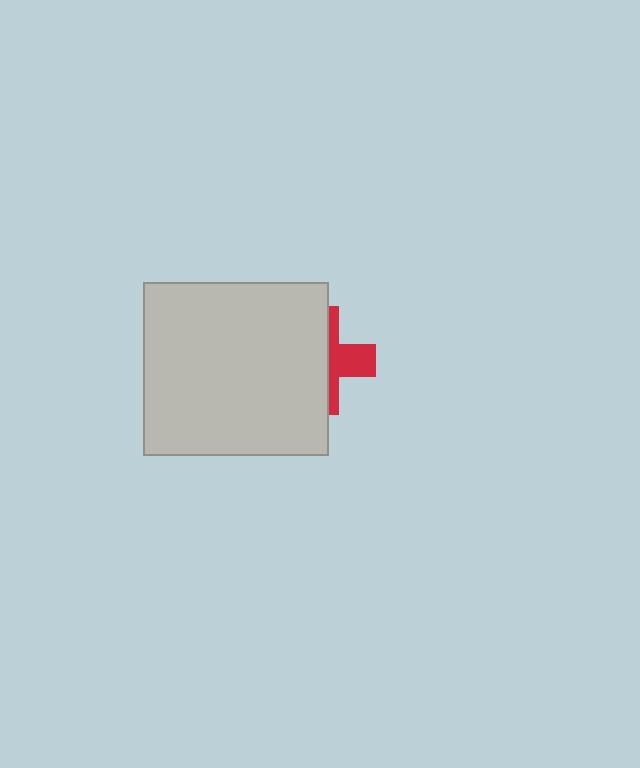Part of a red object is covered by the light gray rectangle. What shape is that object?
It is a cross.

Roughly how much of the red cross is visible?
A small part of it is visible (roughly 37%).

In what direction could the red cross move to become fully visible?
The red cross could move right. That would shift it out from behind the light gray rectangle entirely.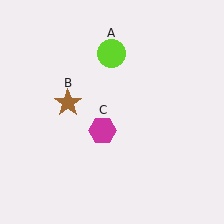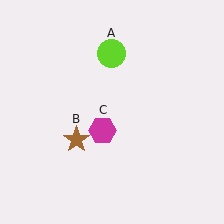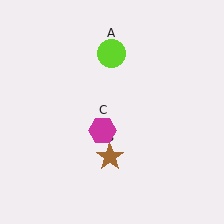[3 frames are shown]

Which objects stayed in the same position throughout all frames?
Lime circle (object A) and magenta hexagon (object C) remained stationary.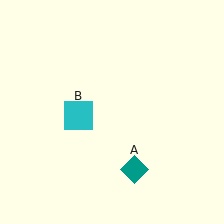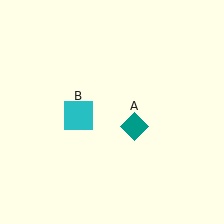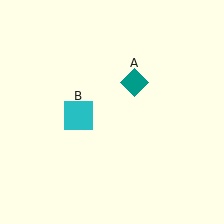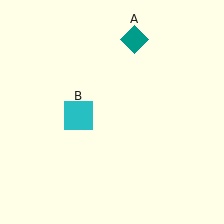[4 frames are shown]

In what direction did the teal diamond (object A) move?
The teal diamond (object A) moved up.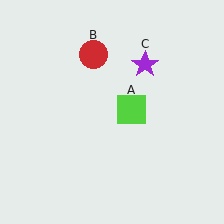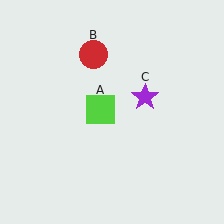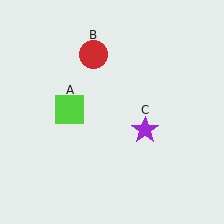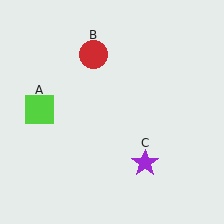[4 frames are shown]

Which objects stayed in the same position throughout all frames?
Red circle (object B) remained stationary.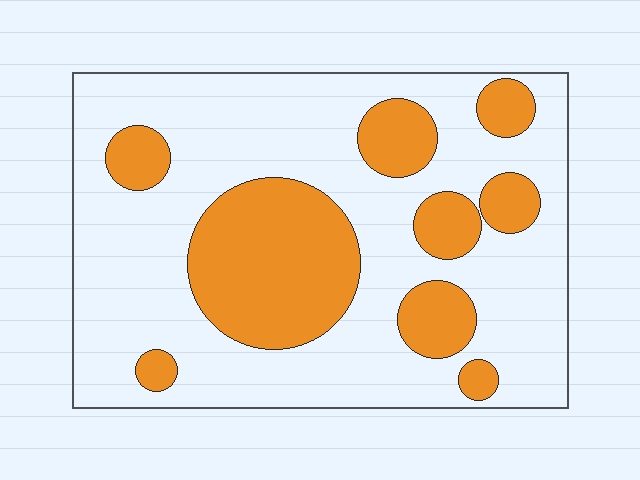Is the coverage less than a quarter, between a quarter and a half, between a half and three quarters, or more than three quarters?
Between a quarter and a half.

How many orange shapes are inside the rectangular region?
9.